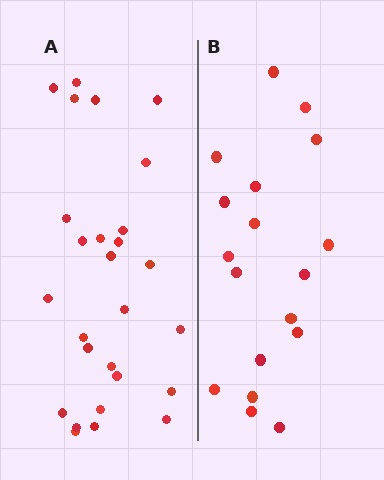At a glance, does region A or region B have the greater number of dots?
Region A (the left region) has more dots.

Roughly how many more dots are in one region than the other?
Region A has roughly 8 or so more dots than region B.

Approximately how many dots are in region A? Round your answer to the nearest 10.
About 30 dots. (The exact count is 27, which rounds to 30.)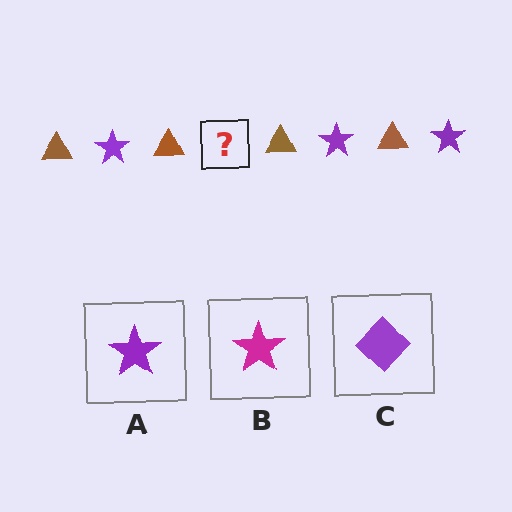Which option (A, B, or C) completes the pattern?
A.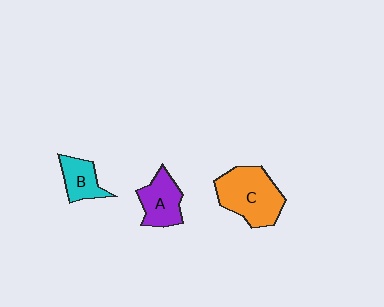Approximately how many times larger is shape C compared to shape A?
Approximately 1.6 times.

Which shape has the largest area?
Shape C (orange).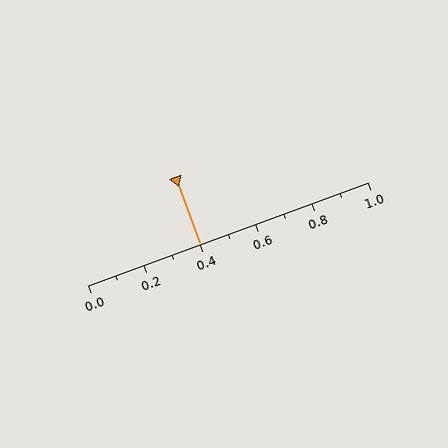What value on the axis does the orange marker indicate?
The marker indicates approximately 0.4.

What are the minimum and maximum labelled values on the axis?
The axis runs from 0.0 to 1.0.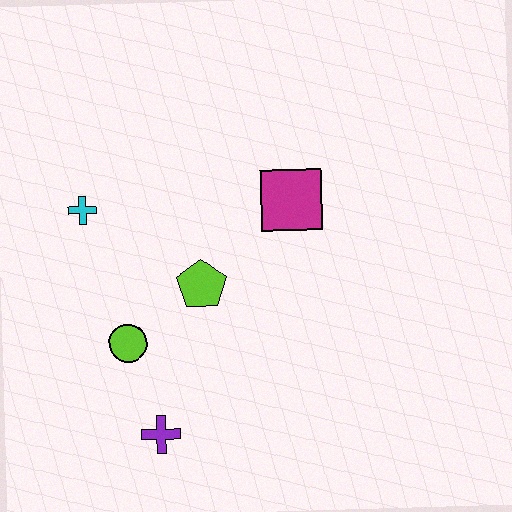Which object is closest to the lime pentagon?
The lime circle is closest to the lime pentagon.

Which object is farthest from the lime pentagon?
The purple cross is farthest from the lime pentagon.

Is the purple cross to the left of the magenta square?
Yes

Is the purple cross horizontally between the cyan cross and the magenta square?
Yes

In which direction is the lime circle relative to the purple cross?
The lime circle is above the purple cross.